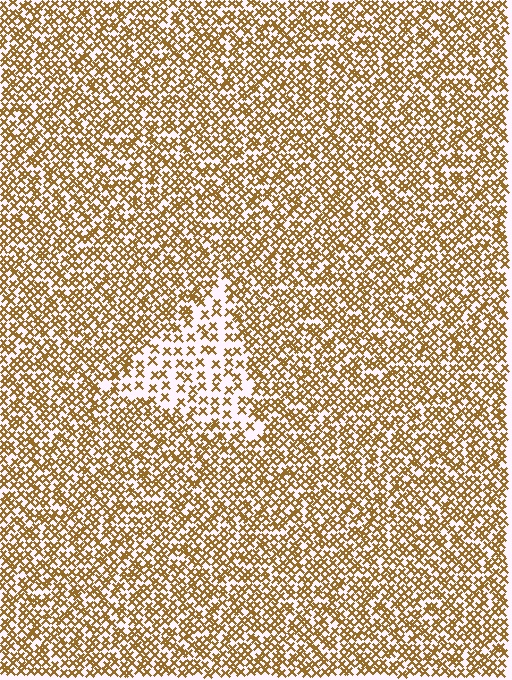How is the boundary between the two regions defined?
The boundary is defined by a change in element density (approximately 2.1x ratio). All elements are the same color, size, and shape.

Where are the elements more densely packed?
The elements are more densely packed outside the triangle boundary.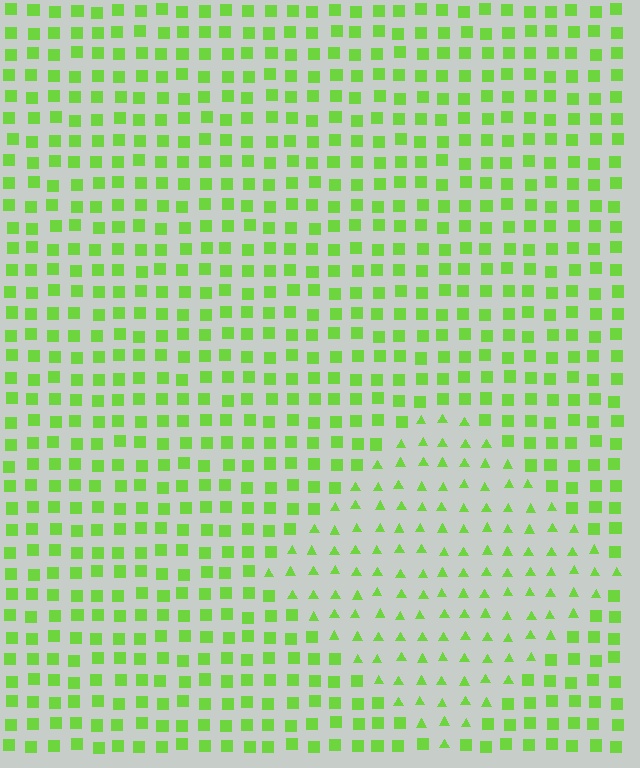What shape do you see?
I see a diamond.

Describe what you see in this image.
The image is filled with small lime elements arranged in a uniform grid. A diamond-shaped region contains triangles, while the surrounding area contains squares. The boundary is defined purely by the change in element shape.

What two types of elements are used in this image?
The image uses triangles inside the diamond region and squares outside it.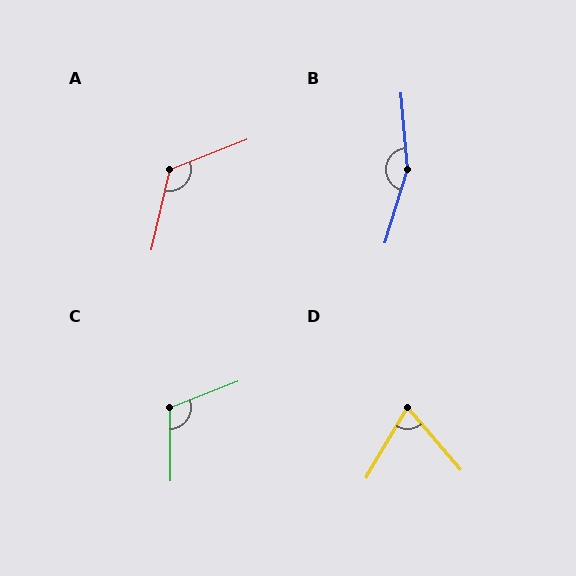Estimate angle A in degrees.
Approximately 124 degrees.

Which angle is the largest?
B, at approximately 158 degrees.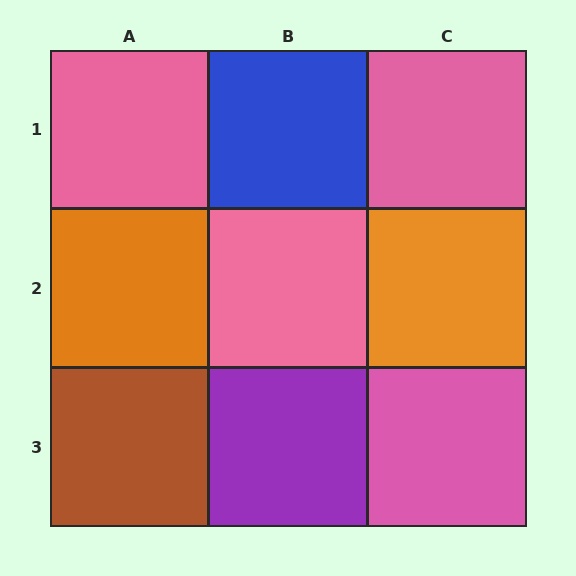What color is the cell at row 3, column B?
Purple.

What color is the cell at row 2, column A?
Orange.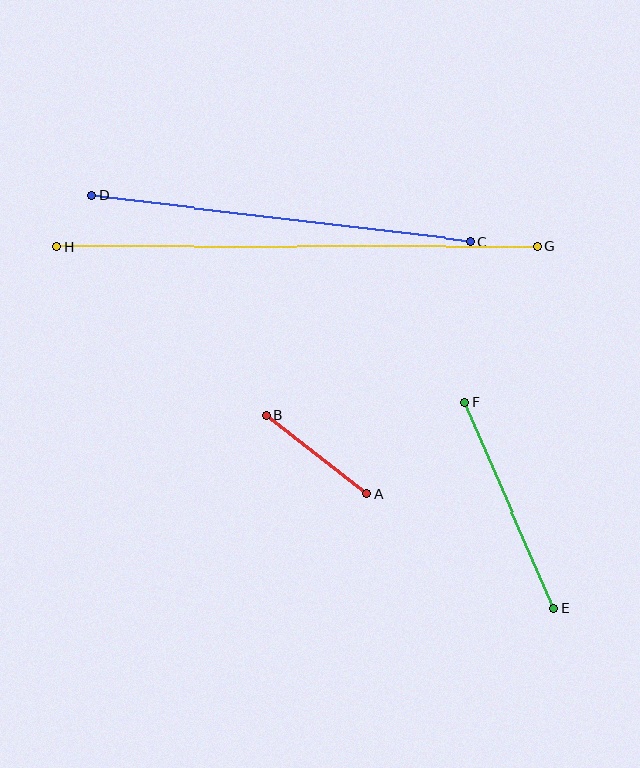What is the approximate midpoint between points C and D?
The midpoint is at approximately (281, 218) pixels.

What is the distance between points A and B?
The distance is approximately 128 pixels.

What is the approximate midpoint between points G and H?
The midpoint is at approximately (297, 247) pixels.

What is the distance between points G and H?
The distance is approximately 480 pixels.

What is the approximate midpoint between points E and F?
The midpoint is at approximately (509, 505) pixels.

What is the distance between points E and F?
The distance is approximately 225 pixels.